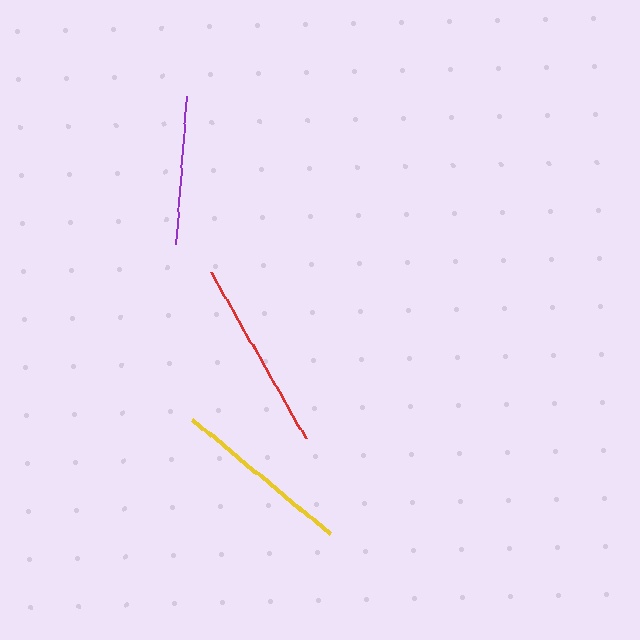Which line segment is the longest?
The red line is the longest at approximately 191 pixels.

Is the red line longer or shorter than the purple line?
The red line is longer than the purple line.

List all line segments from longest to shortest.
From longest to shortest: red, yellow, purple.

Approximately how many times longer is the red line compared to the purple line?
The red line is approximately 1.3 times the length of the purple line.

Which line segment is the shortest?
The purple line is the shortest at approximately 148 pixels.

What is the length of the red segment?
The red segment is approximately 191 pixels long.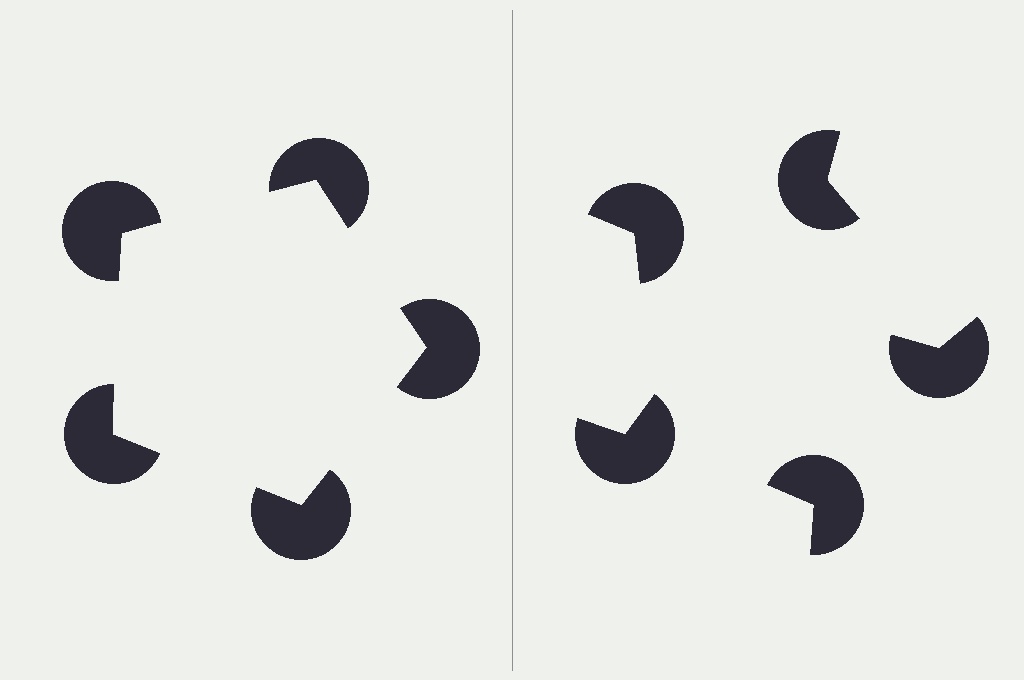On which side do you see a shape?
An illusory pentagon appears on the left side. On the right side the wedge cuts are rotated, so no coherent shape forms.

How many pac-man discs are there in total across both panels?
10 — 5 on each side.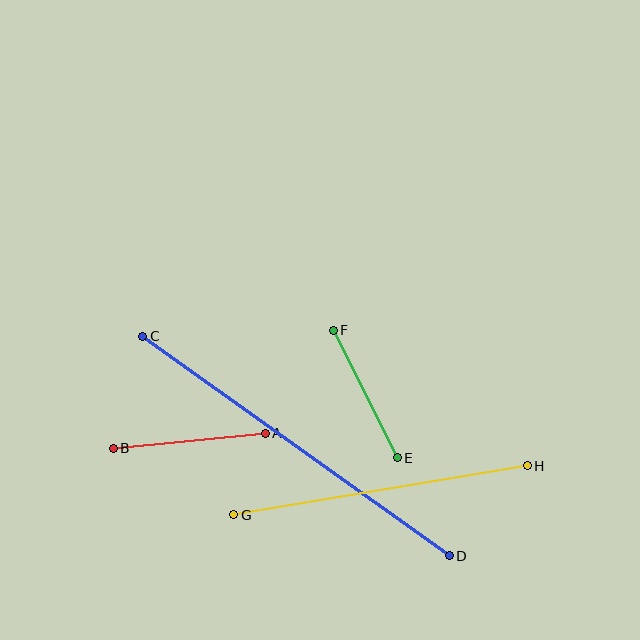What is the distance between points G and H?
The distance is approximately 297 pixels.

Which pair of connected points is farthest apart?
Points C and D are farthest apart.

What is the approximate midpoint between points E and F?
The midpoint is at approximately (365, 394) pixels.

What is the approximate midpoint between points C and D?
The midpoint is at approximately (296, 446) pixels.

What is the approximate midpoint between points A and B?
The midpoint is at approximately (189, 441) pixels.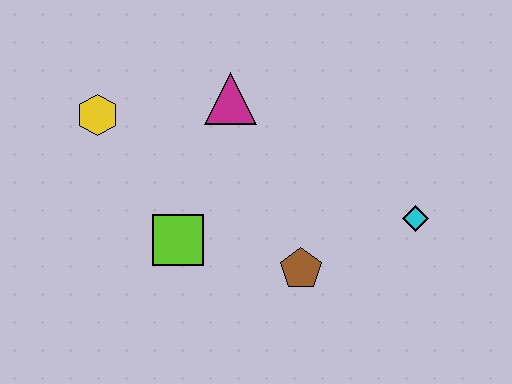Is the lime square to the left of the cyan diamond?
Yes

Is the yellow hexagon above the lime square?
Yes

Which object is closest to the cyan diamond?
The brown pentagon is closest to the cyan diamond.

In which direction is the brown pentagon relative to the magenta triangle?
The brown pentagon is below the magenta triangle.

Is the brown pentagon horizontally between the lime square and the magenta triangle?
No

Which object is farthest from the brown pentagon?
The yellow hexagon is farthest from the brown pentagon.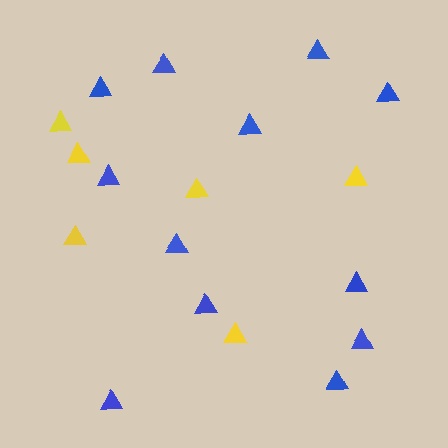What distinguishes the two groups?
There are 2 groups: one group of blue triangles (12) and one group of yellow triangles (6).